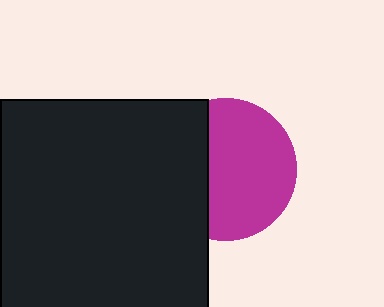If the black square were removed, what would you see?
You would see the complete magenta circle.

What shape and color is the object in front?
The object in front is a black square.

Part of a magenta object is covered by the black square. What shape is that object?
It is a circle.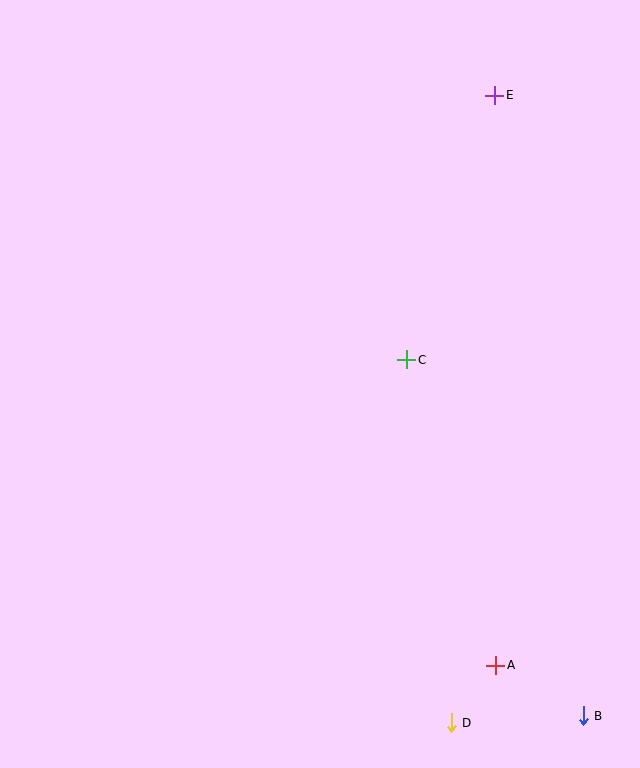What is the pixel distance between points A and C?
The distance between A and C is 318 pixels.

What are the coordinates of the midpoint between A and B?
The midpoint between A and B is at (539, 691).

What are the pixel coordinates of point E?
Point E is at (495, 95).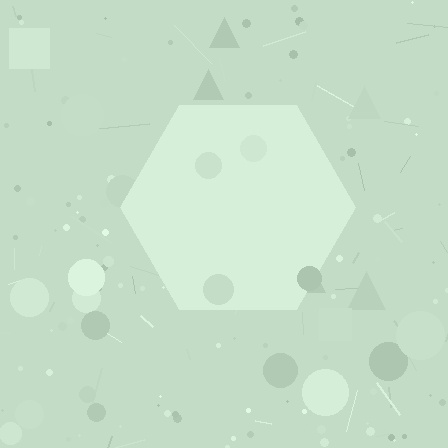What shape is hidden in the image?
A hexagon is hidden in the image.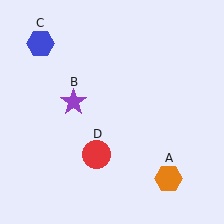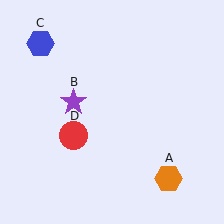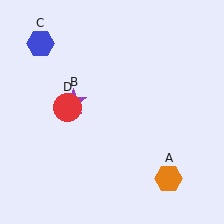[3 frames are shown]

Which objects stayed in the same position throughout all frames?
Orange hexagon (object A) and purple star (object B) and blue hexagon (object C) remained stationary.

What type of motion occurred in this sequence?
The red circle (object D) rotated clockwise around the center of the scene.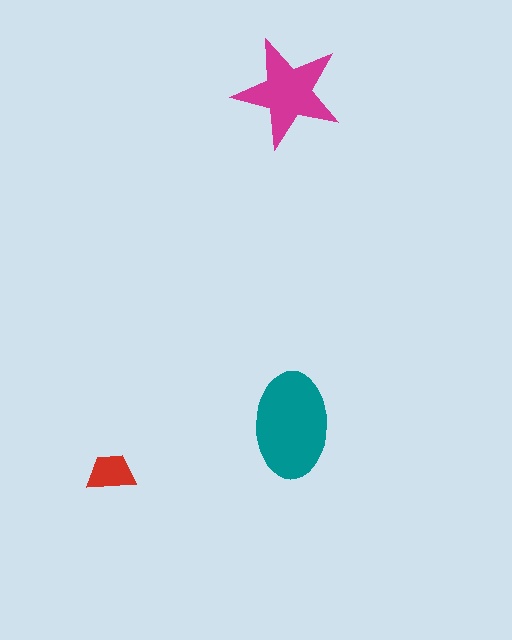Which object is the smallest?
The red trapezoid.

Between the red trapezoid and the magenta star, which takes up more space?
The magenta star.